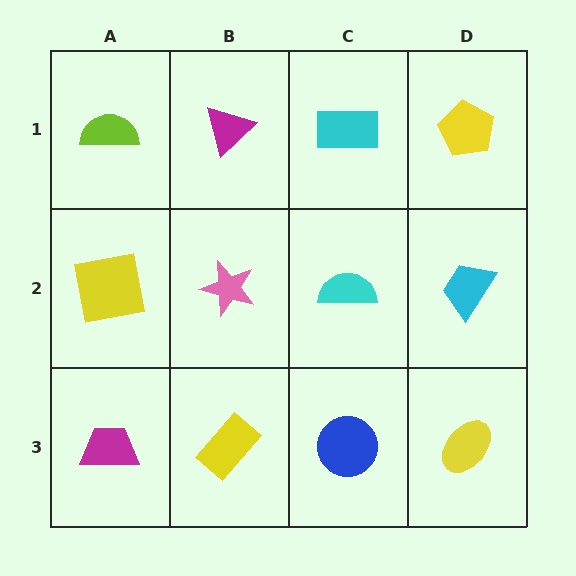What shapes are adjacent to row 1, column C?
A cyan semicircle (row 2, column C), a magenta triangle (row 1, column B), a yellow pentagon (row 1, column D).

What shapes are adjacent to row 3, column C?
A cyan semicircle (row 2, column C), a yellow rectangle (row 3, column B), a yellow ellipse (row 3, column D).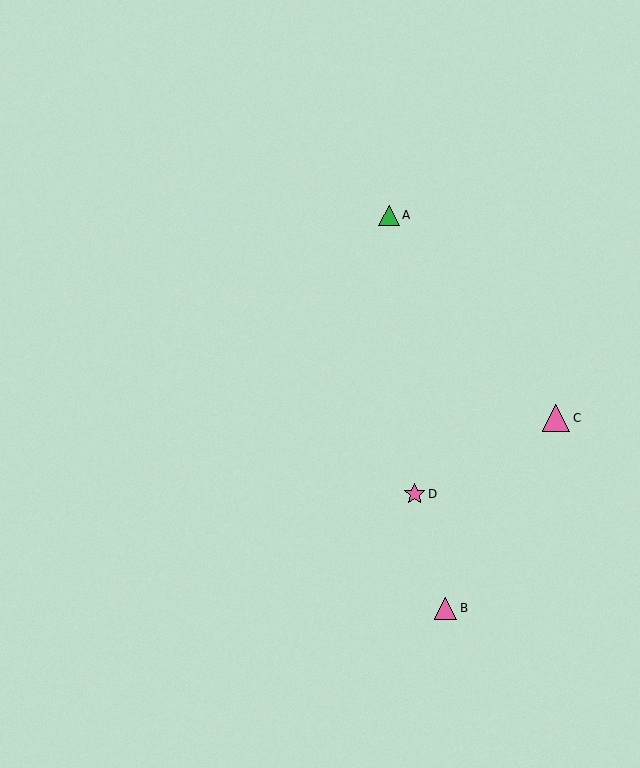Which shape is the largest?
The pink triangle (labeled C) is the largest.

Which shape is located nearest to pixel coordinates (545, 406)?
The pink triangle (labeled C) at (556, 418) is nearest to that location.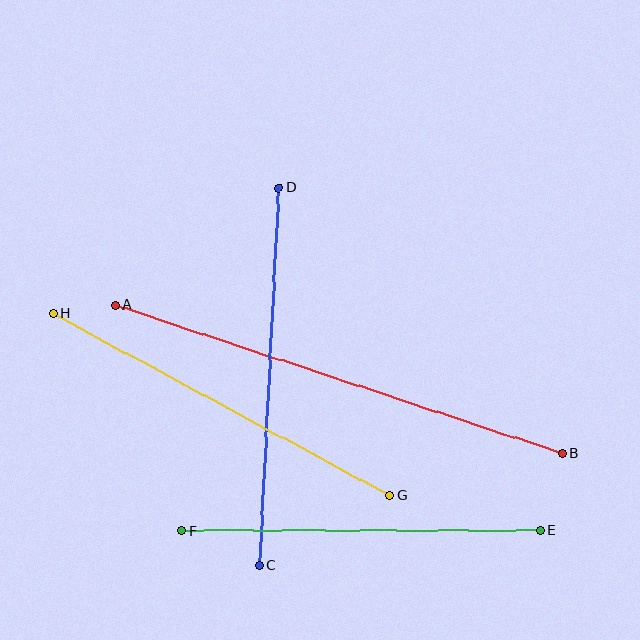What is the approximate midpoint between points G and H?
The midpoint is at approximately (222, 404) pixels.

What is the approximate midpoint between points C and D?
The midpoint is at approximately (269, 376) pixels.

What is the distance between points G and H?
The distance is approximately 383 pixels.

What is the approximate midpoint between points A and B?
The midpoint is at approximately (338, 379) pixels.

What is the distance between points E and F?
The distance is approximately 359 pixels.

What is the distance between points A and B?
The distance is approximately 471 pixels.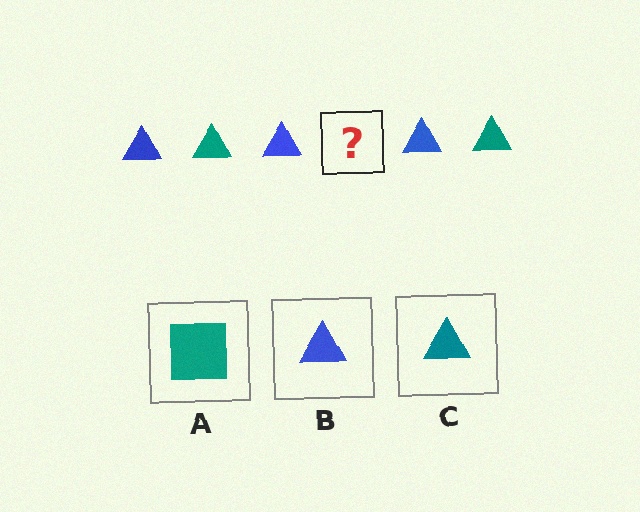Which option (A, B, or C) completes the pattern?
C.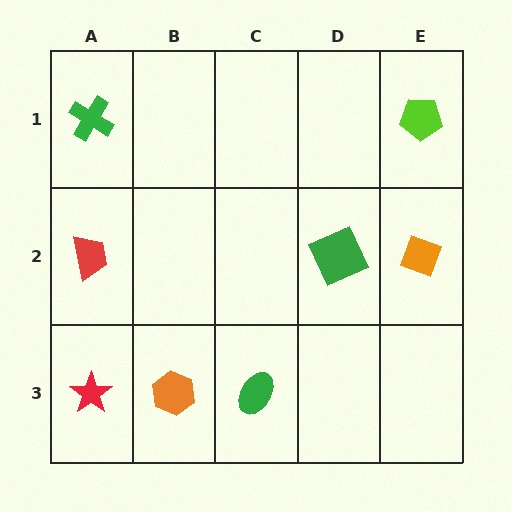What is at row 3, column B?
An orange hexagon.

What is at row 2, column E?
An orange diamond.